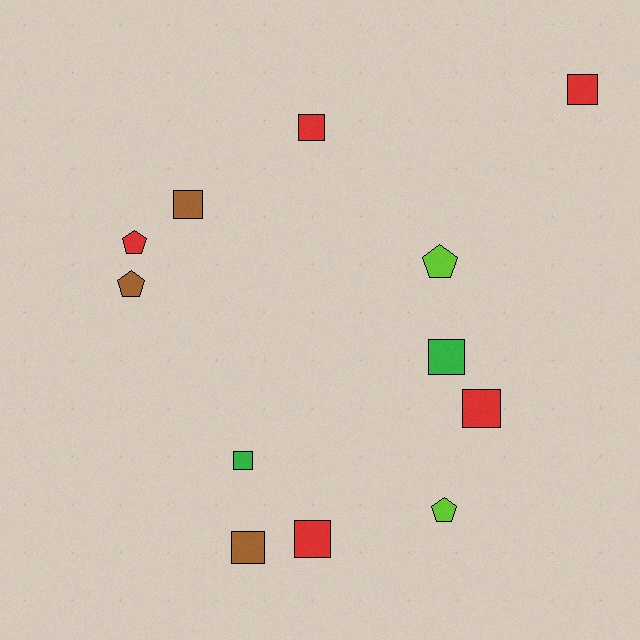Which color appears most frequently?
Red, with 5 objects.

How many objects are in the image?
There are 12 objects.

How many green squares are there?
There are 2 green squares.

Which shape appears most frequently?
Square, with 8 objects.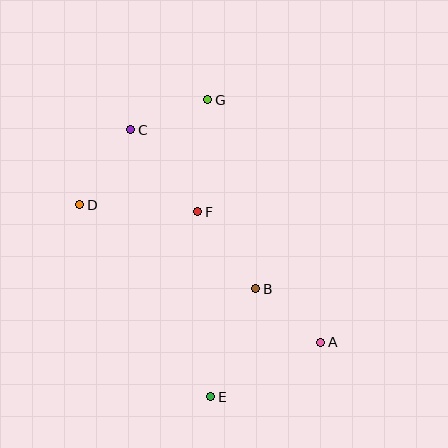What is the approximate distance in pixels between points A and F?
The distance between A and F is approximately 179 pixels.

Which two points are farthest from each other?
Points E and G are farthest from each other.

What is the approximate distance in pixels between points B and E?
The distance between B and E is approximately 117 pixels.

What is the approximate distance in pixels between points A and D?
The distance between A and D is approximately 277 pixels.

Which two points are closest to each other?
Points C and G are closest to each other.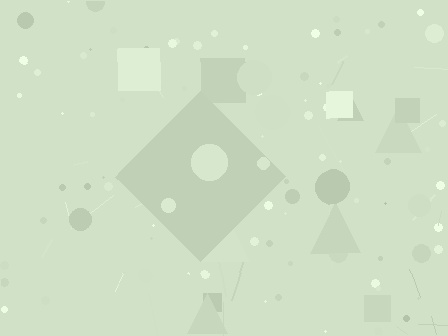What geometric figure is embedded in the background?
A diamond is embedded in the background.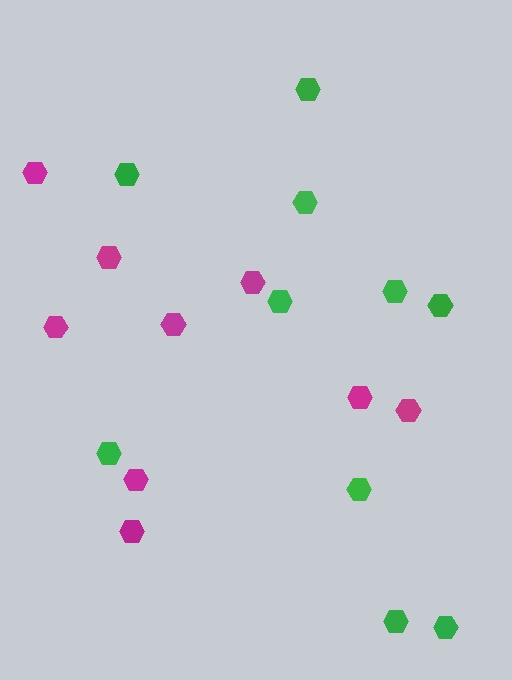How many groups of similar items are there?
There are 2 groups: one group of green hexagons (10) and one group of magenta hexagons (9).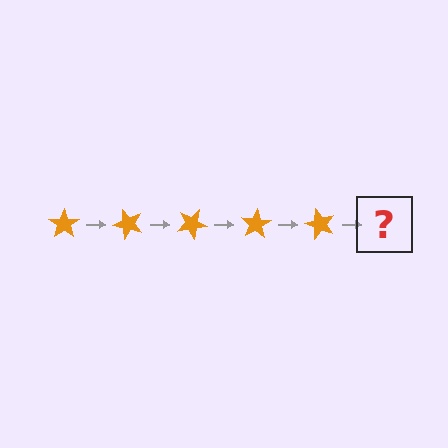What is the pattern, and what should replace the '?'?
The pattern is that the star rotates 50 degrees each step. The '?' should be an orange star rotated 250 degrees.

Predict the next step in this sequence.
The next step is an orange star rotated 250 degrees.